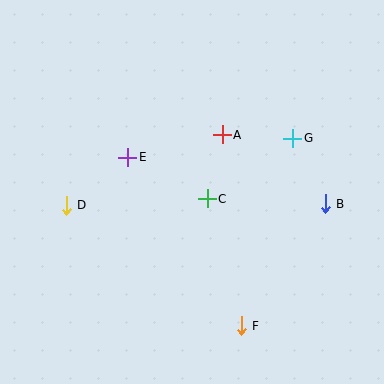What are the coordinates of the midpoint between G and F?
The midpoint between G and F is at (267, 232).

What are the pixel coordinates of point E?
Point E is at (128, 157).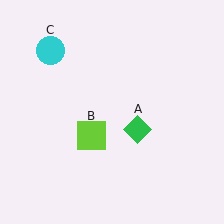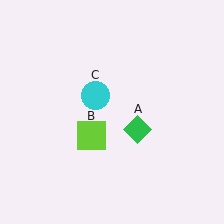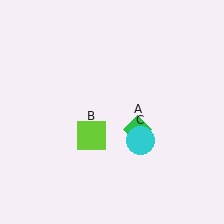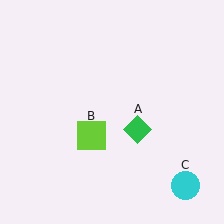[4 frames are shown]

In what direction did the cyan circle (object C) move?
The cyan circle (object C) moved down and to the right.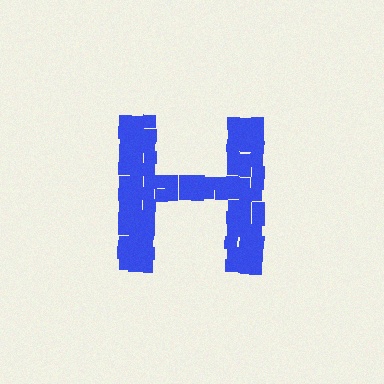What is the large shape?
The large shape is the letter H.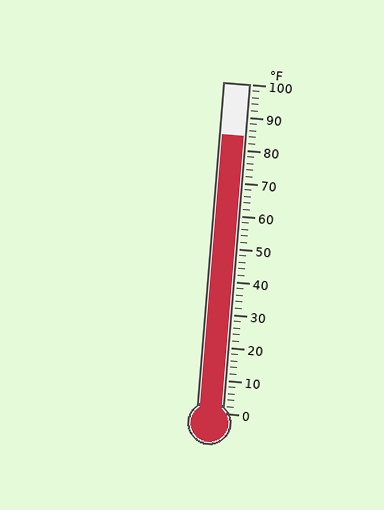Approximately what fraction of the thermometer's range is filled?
The thermometer is filled to approximately 85% of its range.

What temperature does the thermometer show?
The thermometer shows approximately 84°F.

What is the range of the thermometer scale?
The thermometer scale ranges from 0°F to 100°F.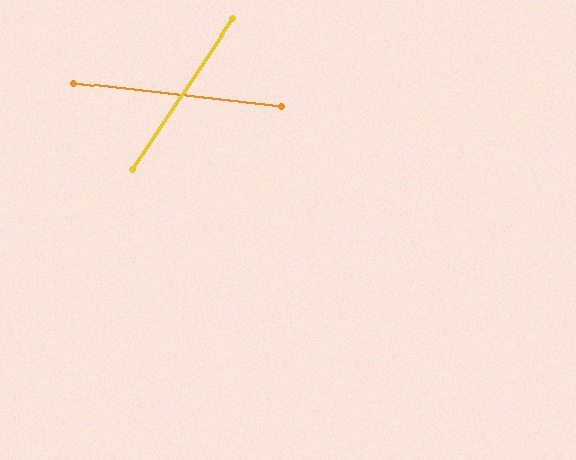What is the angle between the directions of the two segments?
Approximately 63 degrees.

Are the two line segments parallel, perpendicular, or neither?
Neither parallel nor perpendicular — they differ by about 63°.